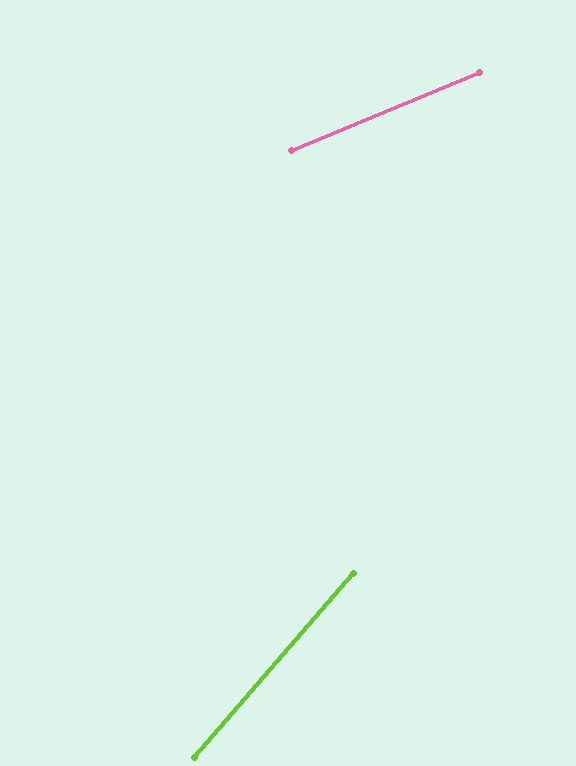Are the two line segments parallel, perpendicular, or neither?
Neither parallel nor perpendicular — they differ by about 27°.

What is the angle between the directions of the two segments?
Approximately 27 degrees.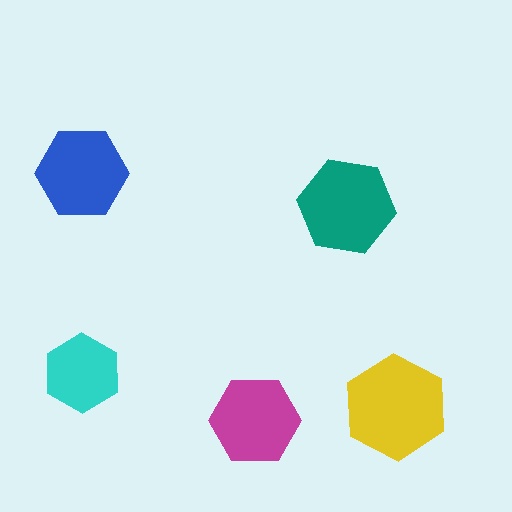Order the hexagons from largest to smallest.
the yellow one, the teal one, the blue one, the magenta one, the cyan one.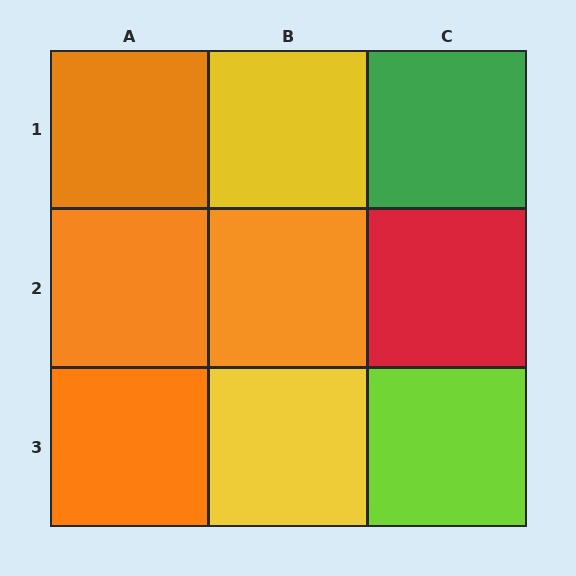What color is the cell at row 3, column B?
Yellow.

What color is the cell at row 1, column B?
Yellow.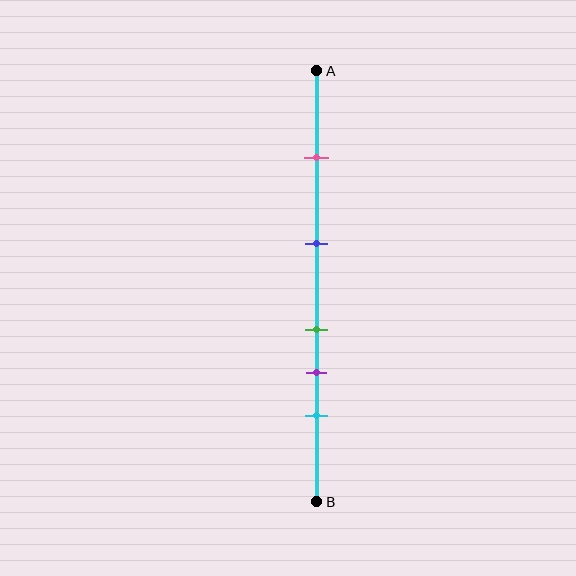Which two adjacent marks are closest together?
The green and purple marks are the closest adjacent pair.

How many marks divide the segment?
There are 5 marks dividing the segment.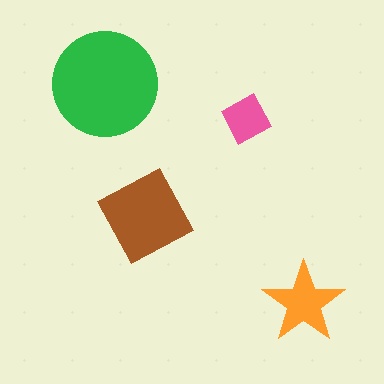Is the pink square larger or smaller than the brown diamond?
Smaller.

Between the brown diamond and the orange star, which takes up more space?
The brown diamond.